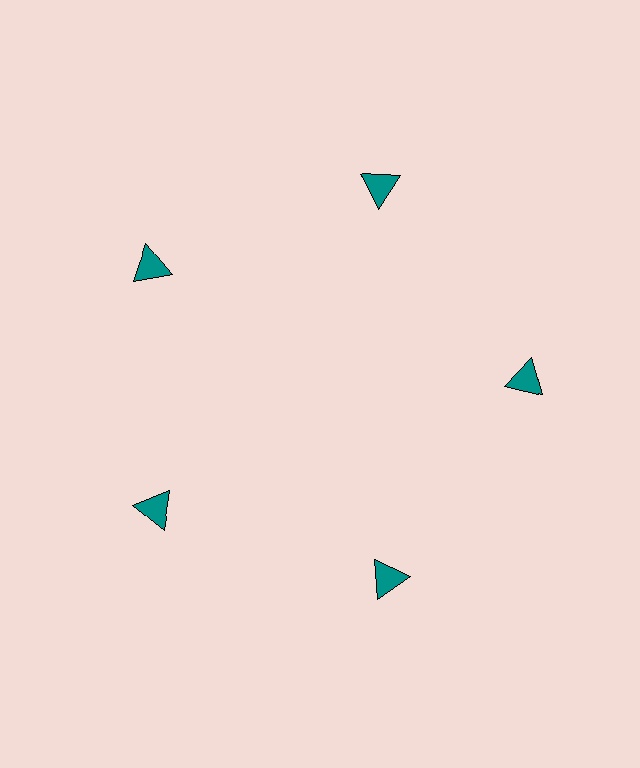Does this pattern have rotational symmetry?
Yes, this pattern has 5-fold rotational symmetry. It looks the same after rotating 72 degrees around the center.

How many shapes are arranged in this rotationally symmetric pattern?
There are 5 shapes, arranged in 5 groups of 1.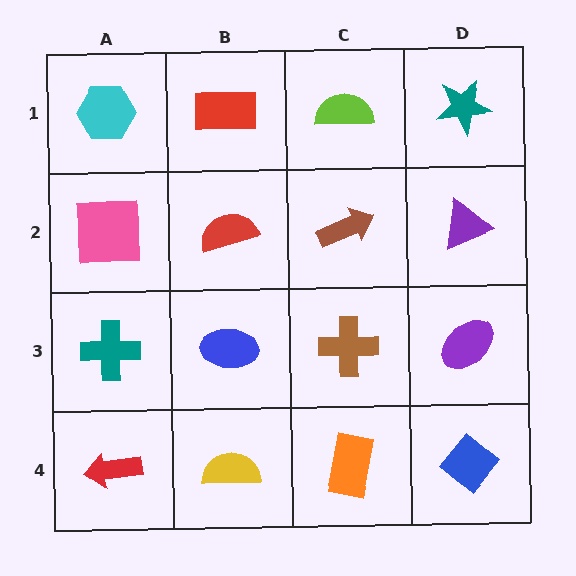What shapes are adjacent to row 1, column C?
A brown arrow (row 2, column C), a red rectangle (row 1, column B), a teal star (row 1, column D).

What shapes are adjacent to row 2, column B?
A red rectangle (row 1, column B), a blue ellipse (row 3, column B), a pink square (row 2, column A), a brown arrow (row 2, column C).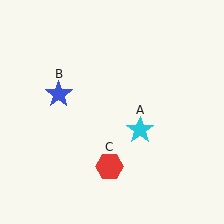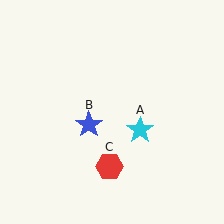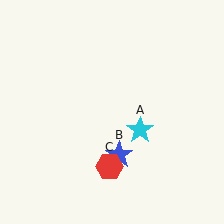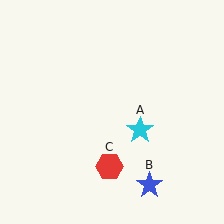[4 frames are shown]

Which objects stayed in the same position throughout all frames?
Cyan star (object A) and red hexagon (object C) remained stationary.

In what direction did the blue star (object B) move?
The blue star (object B) moved down and to the right.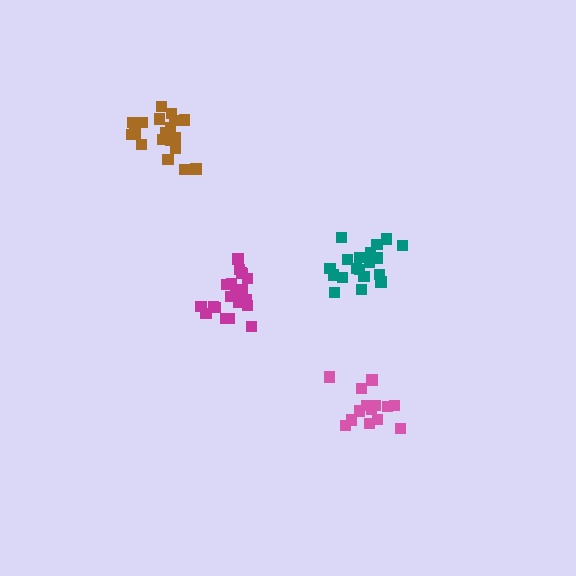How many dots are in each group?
Group 1: 20 dots, Group 2: 20 dots, Group 3: 19 dots, Group 4: 15 dots (74 total).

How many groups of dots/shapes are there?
There are 4 groups.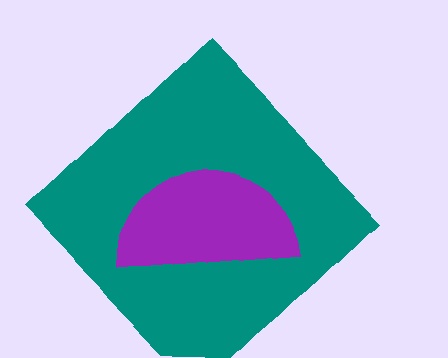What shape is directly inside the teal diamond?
The purple semicircle.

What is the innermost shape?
The purple semicircle.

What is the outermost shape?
The teal diamond.